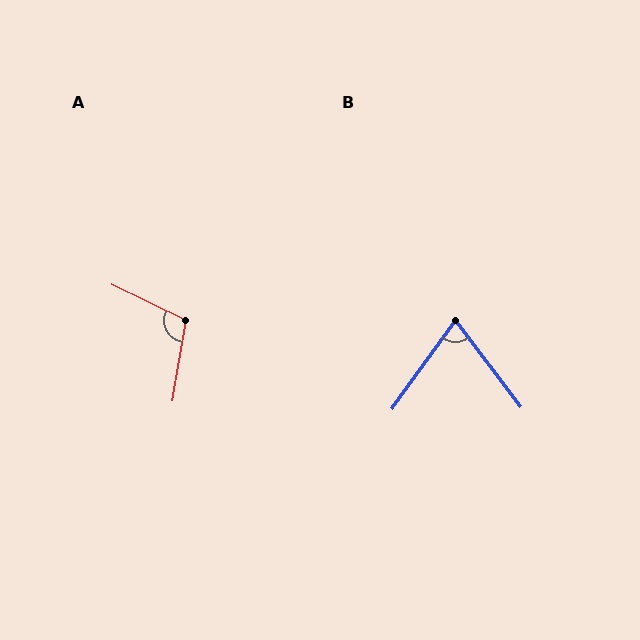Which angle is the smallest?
B, at approximately 73 degrees.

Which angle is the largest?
A, at approximately 107 degrees.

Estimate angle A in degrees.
Approximately 107 degrees.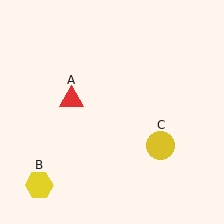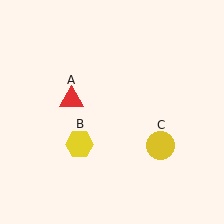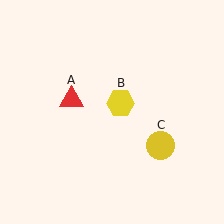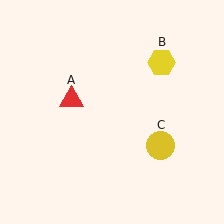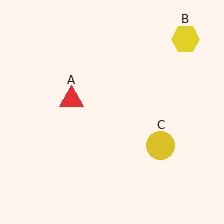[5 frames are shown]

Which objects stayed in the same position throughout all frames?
Red triangle (object A) and yellow circle (object C) remained stationary.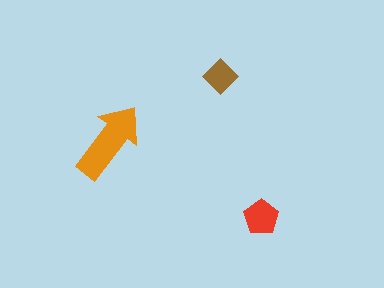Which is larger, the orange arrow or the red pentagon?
The orange arrow.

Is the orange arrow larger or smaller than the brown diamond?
Larger.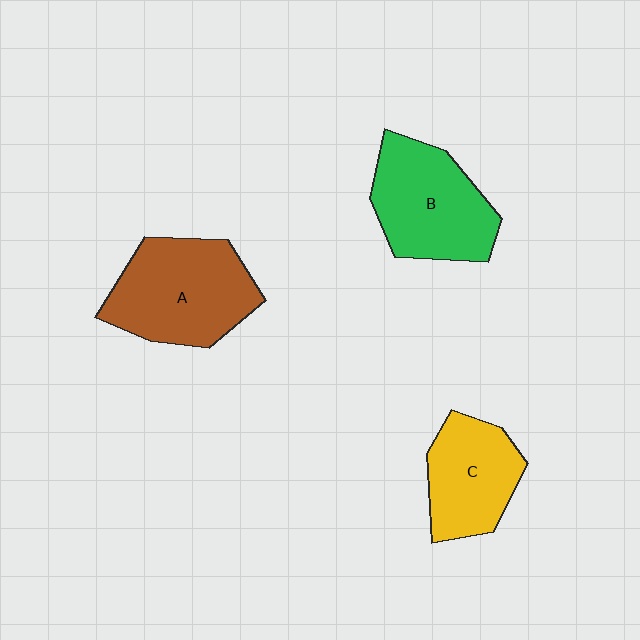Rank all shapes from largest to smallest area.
From largest to smallest: A (brown), B (green), C (yellow).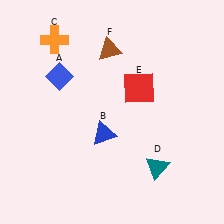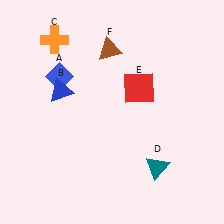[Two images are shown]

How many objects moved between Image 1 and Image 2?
1 object moved between the two images.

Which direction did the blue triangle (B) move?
The blue triangle (B) moved up.